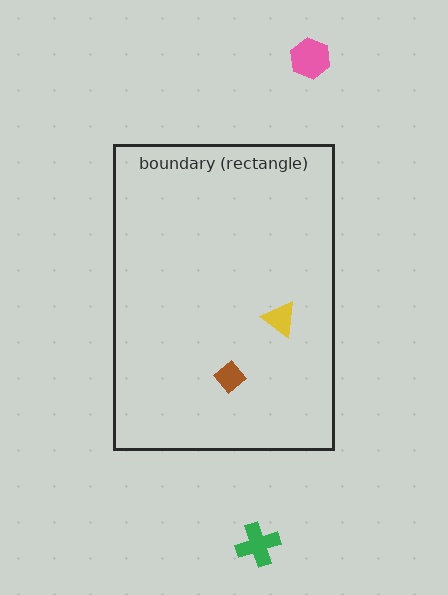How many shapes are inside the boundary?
2 inside, 2 outside.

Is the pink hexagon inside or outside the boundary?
Outside.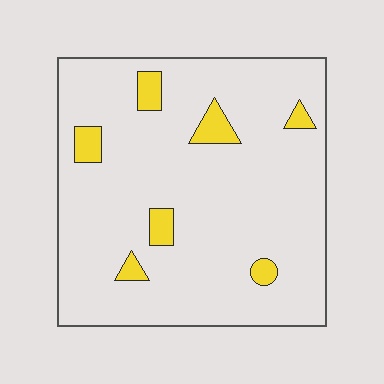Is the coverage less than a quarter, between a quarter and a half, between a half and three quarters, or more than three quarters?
Less than a quarter.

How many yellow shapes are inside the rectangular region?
7.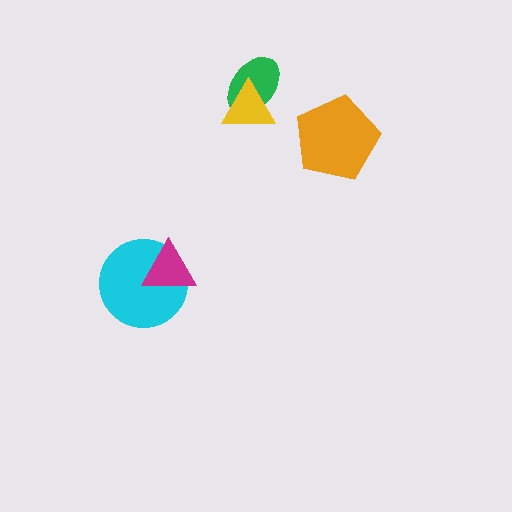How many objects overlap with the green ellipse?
1 object overlaps with the green ellipse.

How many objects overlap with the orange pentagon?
0 objects overlap with the orange pentagon.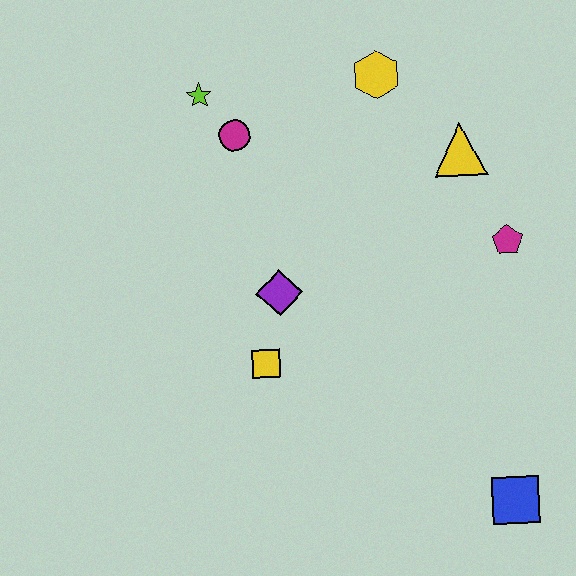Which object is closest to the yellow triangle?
The magenta pentagon is closest to the yellow triangle.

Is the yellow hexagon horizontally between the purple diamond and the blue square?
Yes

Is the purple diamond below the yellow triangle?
Yes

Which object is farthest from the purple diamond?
The blue square is farthest from the purple diamond.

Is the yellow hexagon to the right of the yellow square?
Yes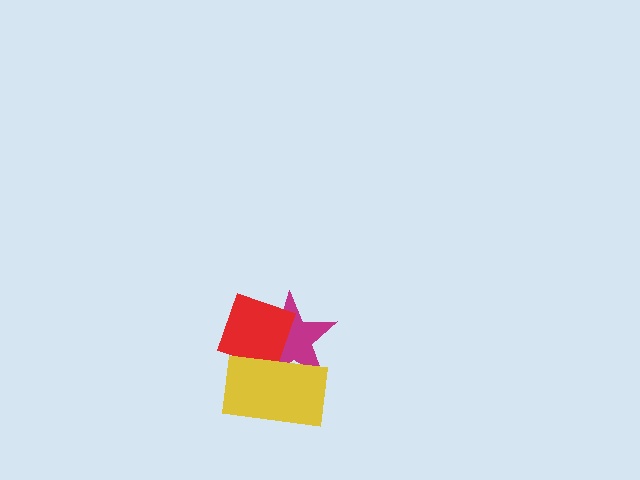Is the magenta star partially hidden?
Yes, it is partially covered by another shape.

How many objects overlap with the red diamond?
2 objects overlap with the red diamond.